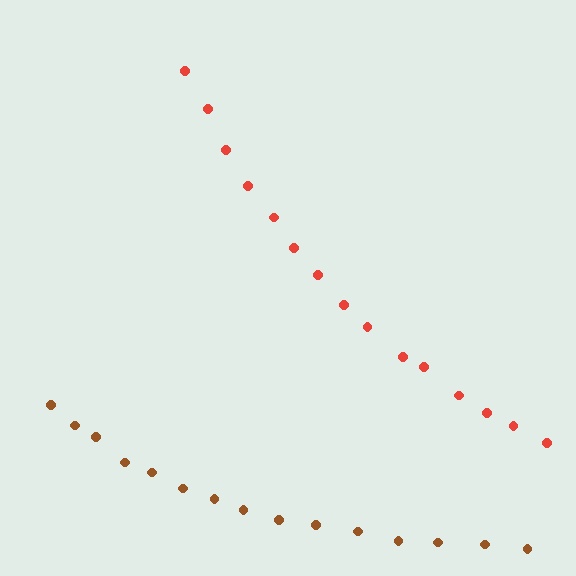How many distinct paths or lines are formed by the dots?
There are 2 distinct paths.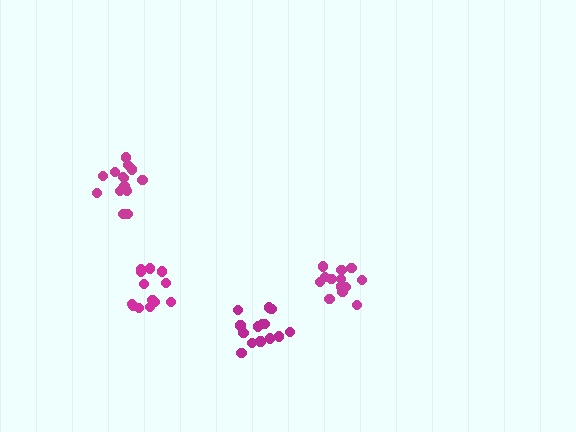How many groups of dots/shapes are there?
There are 4 groups.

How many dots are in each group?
Group 1: 15 dots, Group 2: 14 dots, Group 3: 13 dots, Group 4: 13 dots (55 total).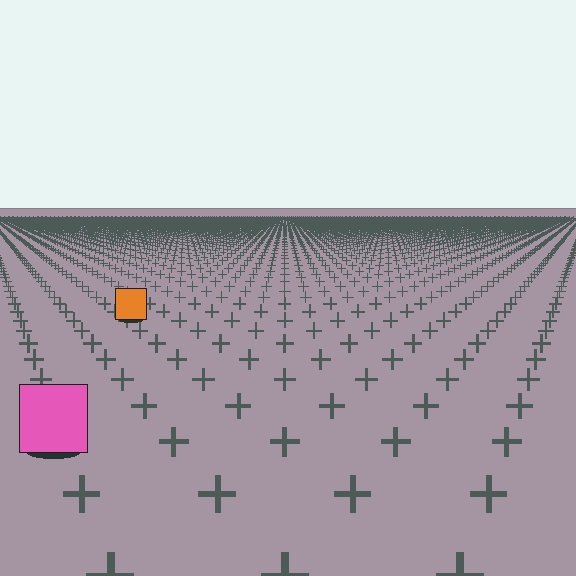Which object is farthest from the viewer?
The orange square is farthest from the viewer. It appears smaller and the ground texture around it is denser.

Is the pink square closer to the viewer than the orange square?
Yes. The pink square is closer — you can tell from the texture gradient: the ground texture is coarser near it.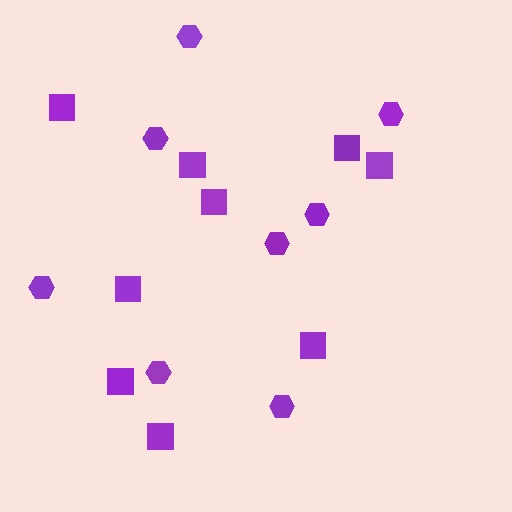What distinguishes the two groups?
There are 2 groups: one group of squares (9) and one group of hexagons (8).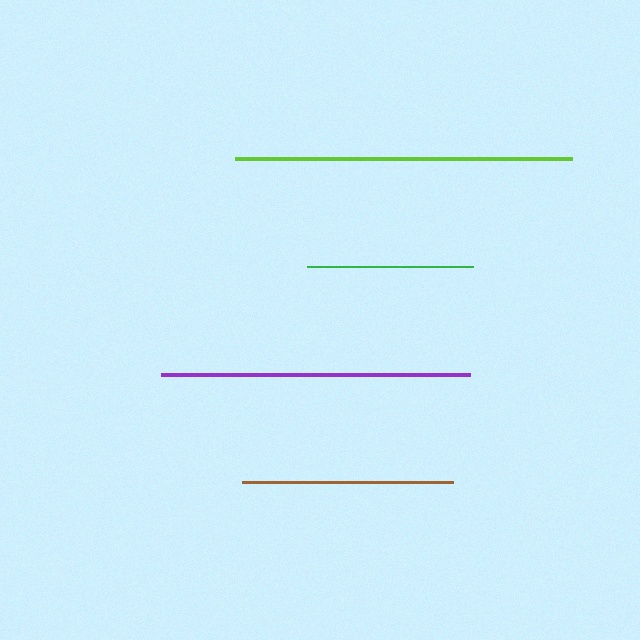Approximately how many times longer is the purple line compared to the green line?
The purple line is approximately 1.9 times the length of the green line.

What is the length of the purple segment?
The purple segment is approximately 309 pixels long.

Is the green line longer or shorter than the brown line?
The brown line is longer than the green line.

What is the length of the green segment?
The green segment is approximately 166 pixels long.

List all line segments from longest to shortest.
From longest to shortest: lime, purple, brown, green.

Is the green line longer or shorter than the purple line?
The purple line is longer than the green line.